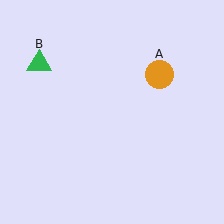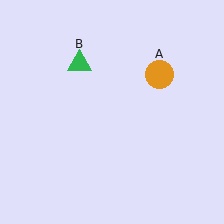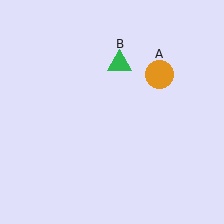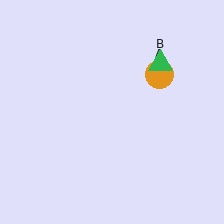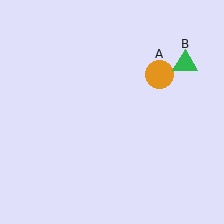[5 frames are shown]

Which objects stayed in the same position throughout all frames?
Orange circle (object A) remained stationary.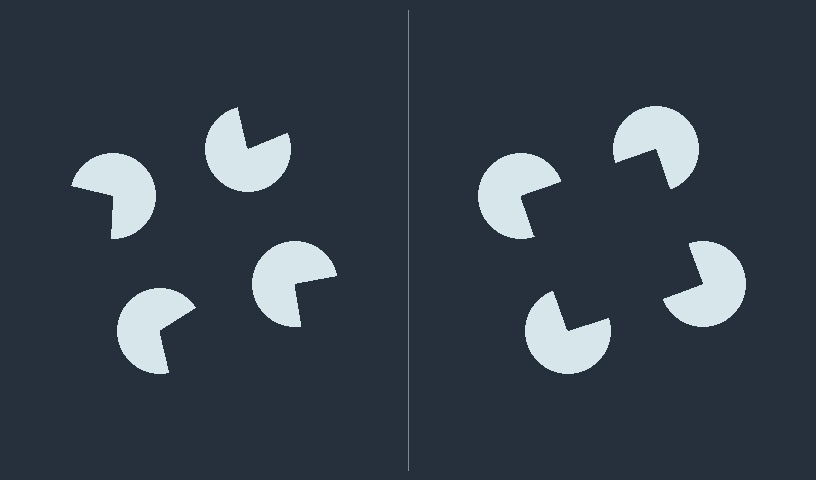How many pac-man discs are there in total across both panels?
8 — 4 on each side.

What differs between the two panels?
The pac-man discs are positioned identically on both sides; only the wedge orientations differ. On the right they align to a square; on the left they are misaligned.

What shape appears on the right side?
An illusory square.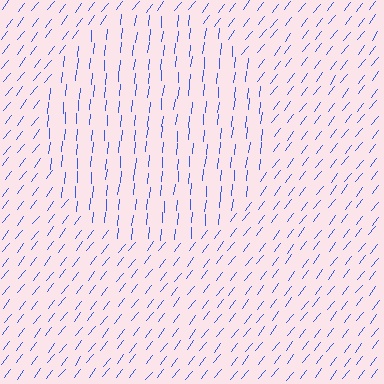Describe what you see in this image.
The image is filled with small blue line segments. A circle region in the image has lines oriented differently from the surrounding lines, creating a visible texture boundary.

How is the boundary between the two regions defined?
The boundary is defined purely by a change in line orientation (approximately 32 degrees difference). All lines are the same color and thickness.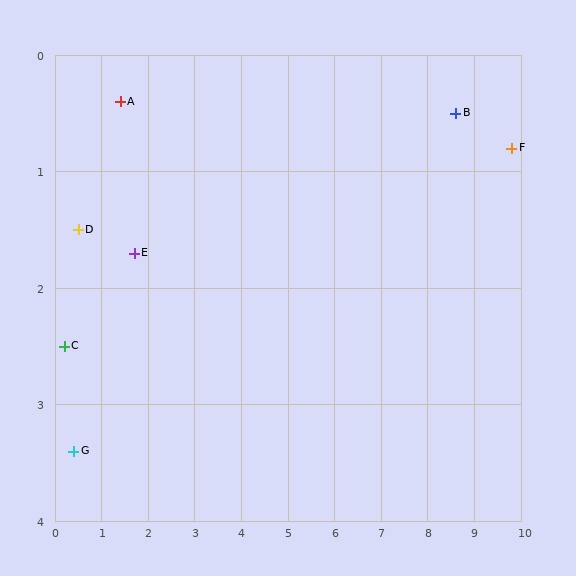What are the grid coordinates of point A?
Point A is at approximately (1.4, 0.4).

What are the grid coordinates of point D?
Point D is at approximately (0.5, 1.5).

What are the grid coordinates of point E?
Point E is at approximately (1.7, 1.7).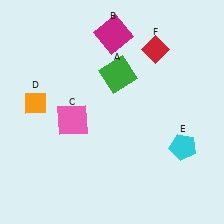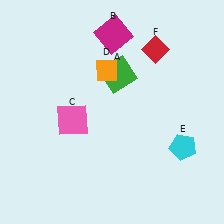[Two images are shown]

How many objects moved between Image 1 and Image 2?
1 object moved between the two images.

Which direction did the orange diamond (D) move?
The orange diamond (D) moved right.